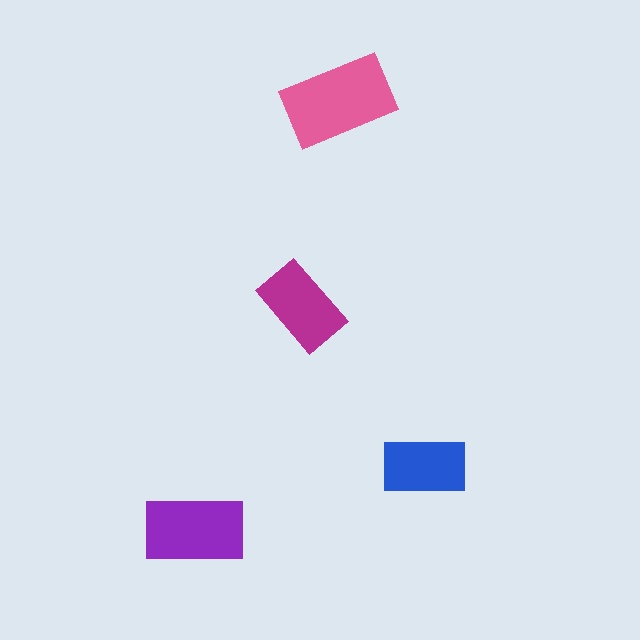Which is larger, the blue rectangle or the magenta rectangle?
The magenta one.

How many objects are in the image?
There are 4 objects in the image.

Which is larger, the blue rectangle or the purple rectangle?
The purple one.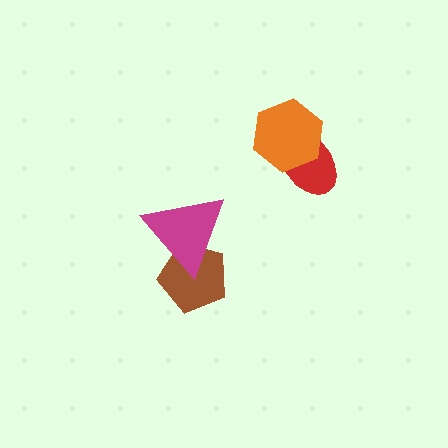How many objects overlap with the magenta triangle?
1 object overlaps with the magenta triangle.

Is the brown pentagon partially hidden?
Yes, it is partially covered by another shape.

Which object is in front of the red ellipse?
The orange hexagon is in front of the red ellipse.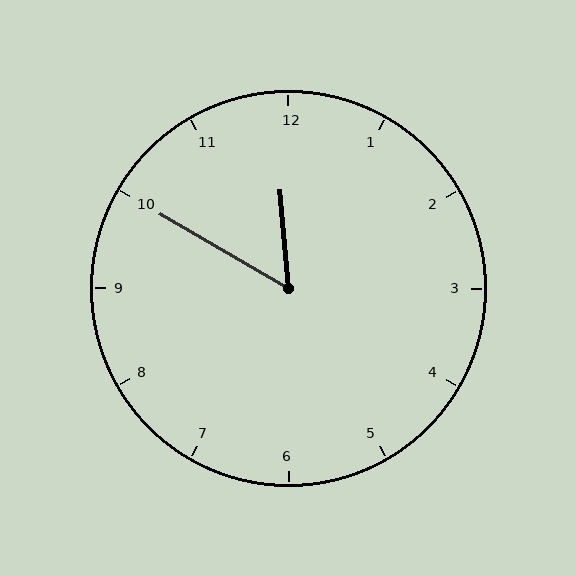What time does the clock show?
11:50.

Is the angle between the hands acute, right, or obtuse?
It is acute.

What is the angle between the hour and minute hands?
Approximately 55 degrees.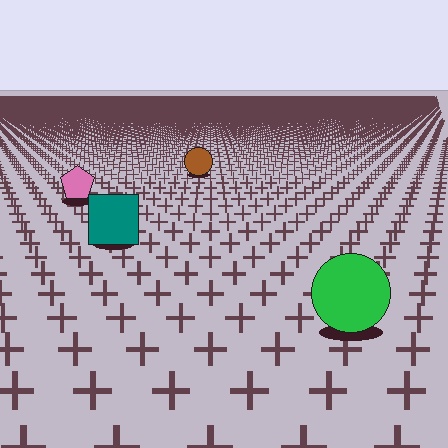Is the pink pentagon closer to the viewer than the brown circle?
Yes. The pink pentagon is closer — you can tell from the texture gradient: the ground texture is coarser near it.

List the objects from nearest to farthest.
From nearest to farthest: the green circle, the teal square, the pink pentagon, the brown circle.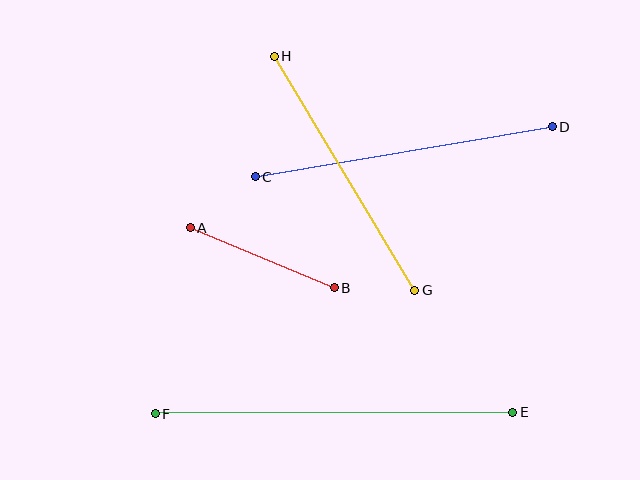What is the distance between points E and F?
The distance is approximately 358 pixels.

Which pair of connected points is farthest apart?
Points E and F are farthest apart.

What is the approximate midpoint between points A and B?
The midpoint is at approximately (262, 258) pixels.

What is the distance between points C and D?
The distance is approximately 301 pixels.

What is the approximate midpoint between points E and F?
The midpoint is at approximately (334, 413) pixels.